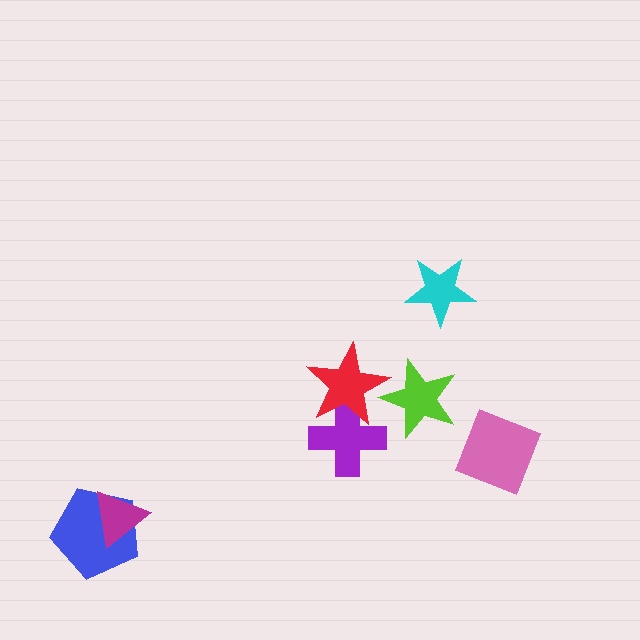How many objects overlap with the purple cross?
1 object overlaps with the purple cross.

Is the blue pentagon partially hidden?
Yes, it is partially covered by another shape.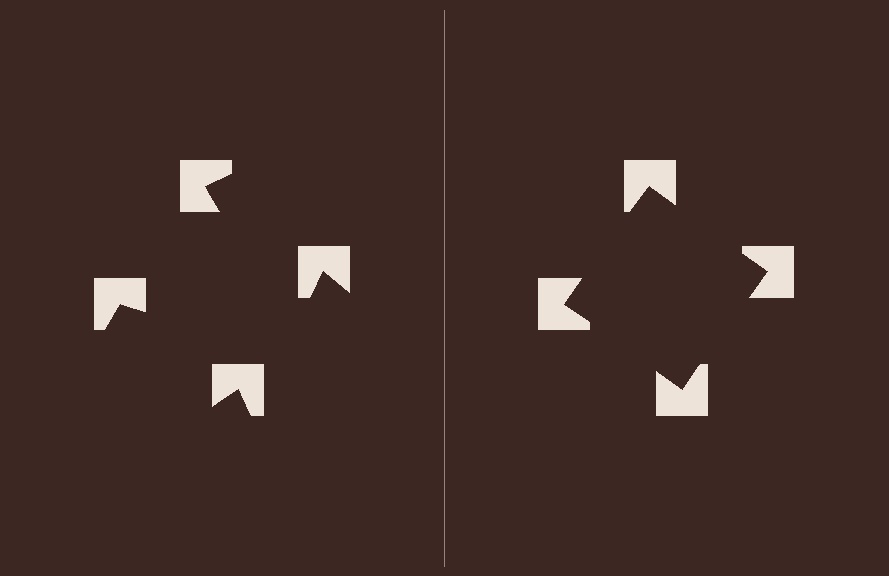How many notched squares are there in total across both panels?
8 — 4 on each side.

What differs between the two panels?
The notched squares are positioned identically on both sides; only the wedge orientations differ. On the right they align to a square; on the left they are misaligned.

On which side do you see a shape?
An illusory square appears on the right side. On the left side the wedge cuts are rotated, so no coherent shape forms.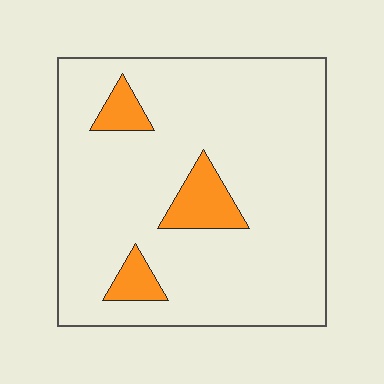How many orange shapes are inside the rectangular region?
3.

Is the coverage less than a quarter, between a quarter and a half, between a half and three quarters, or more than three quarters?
Less than a quarter.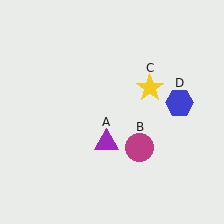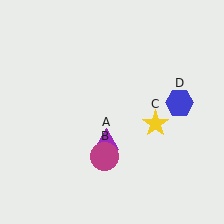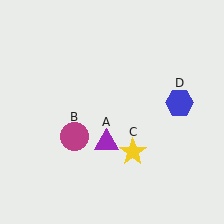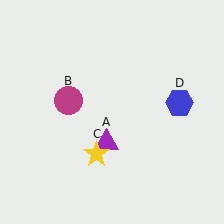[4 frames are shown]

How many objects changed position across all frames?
2 objects changed position: magenta circle (object B), yellow star (object C).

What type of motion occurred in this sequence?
The magenta circle (object B), yellow star (object C) rotated clockwise around the center of the scene.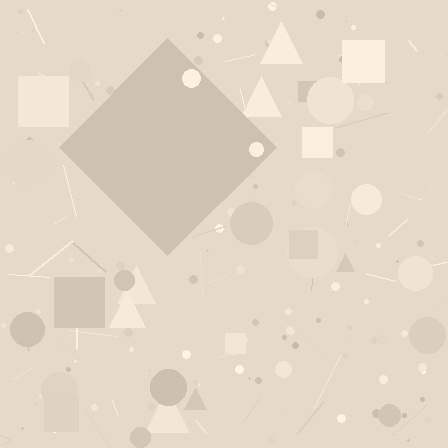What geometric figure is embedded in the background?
A diamond is embedded in the background.